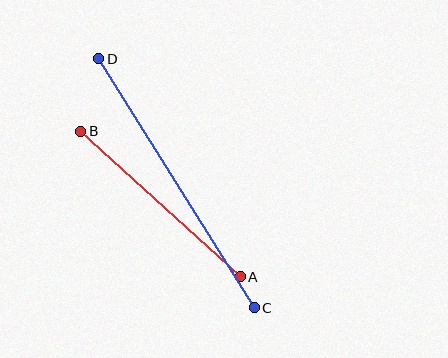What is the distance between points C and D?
The distance is approximately 294 pixels.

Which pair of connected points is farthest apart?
Points C and D are farthest apart.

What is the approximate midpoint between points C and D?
The midpoint is at approximately (177, 183) pixels.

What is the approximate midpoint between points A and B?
The midpoint is at approximately (160, 204) pixels.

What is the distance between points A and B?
The distance is approximately 216 pixels.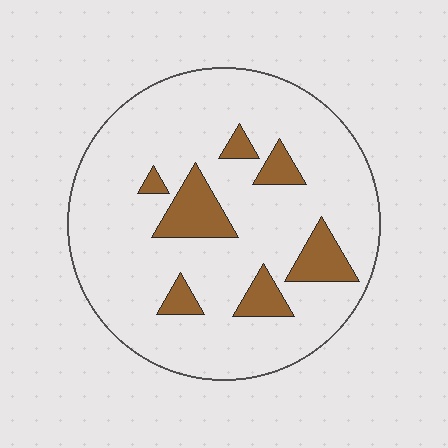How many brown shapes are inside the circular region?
7.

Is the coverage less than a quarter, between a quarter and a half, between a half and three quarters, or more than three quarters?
Less than a quarter.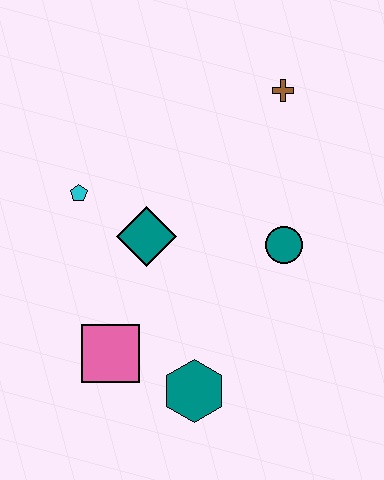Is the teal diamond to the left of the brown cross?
Yes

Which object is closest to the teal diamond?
The cyan pentagon is closest to the teal diamond.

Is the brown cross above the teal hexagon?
Yes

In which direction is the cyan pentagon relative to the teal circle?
The cyan pentagon is to the left of the teal circle.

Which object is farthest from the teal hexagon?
The brown cross is farthest from the teal hexagon.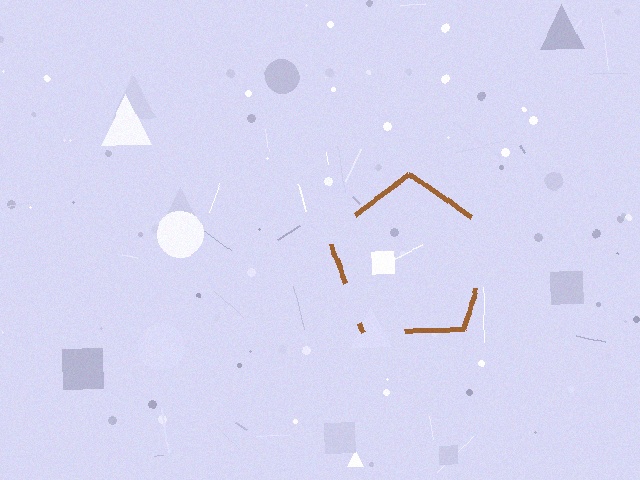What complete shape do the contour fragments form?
The contour fragments form a pentagon.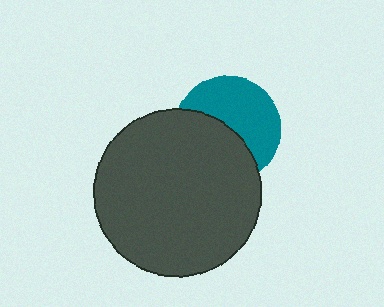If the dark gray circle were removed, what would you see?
You would see the complete teal circle.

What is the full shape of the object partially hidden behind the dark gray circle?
The partially hidden object is a teal circle.